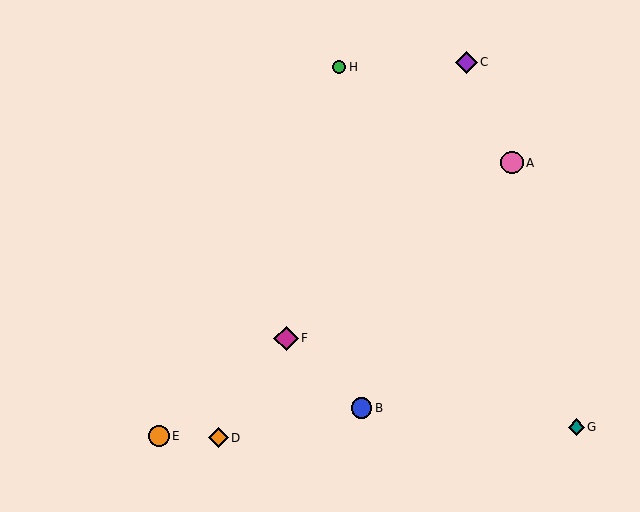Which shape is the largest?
The magenta diamond (labeled F) is the largest.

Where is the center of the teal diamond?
The center of the teal diamond is at (576, 427).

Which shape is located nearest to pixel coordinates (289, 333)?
The magenta diamond (labeled F) at (286, 338) is nearest to that location.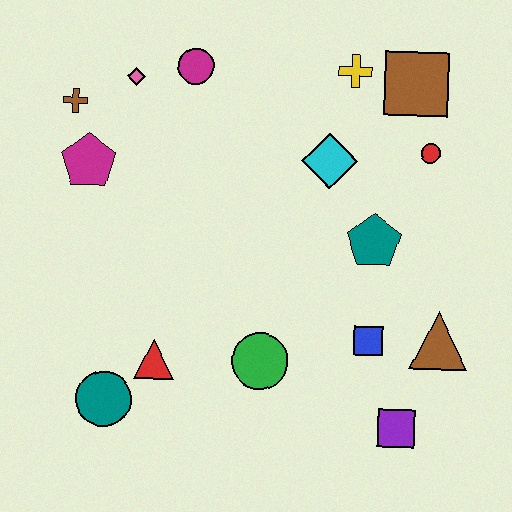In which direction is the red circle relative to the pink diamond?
The red circle is to the right of the pink diamond.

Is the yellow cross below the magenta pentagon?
No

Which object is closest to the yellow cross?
The brown square is closest to the yellow cross.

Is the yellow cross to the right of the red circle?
No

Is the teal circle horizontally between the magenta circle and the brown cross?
Yes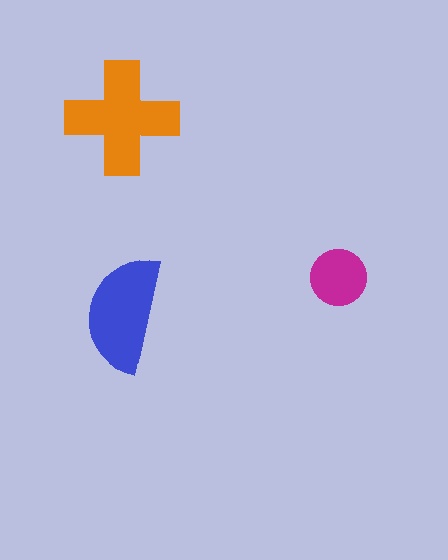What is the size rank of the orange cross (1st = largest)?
1st.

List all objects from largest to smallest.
The orange cross, the blue semicircle, the magenta circle.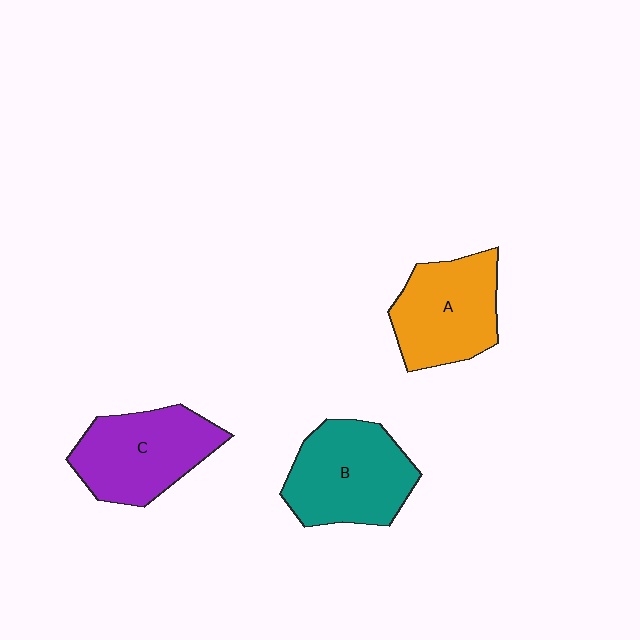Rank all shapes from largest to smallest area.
From largest to smallest: B (teal), C (purple), A (orange).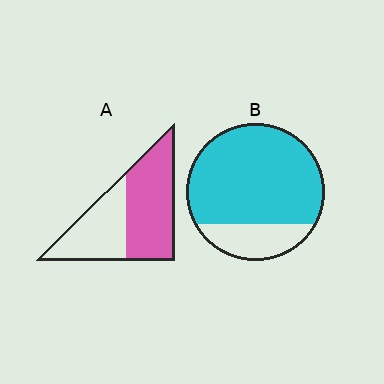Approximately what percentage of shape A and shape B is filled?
A is approximately 60% and B is approximately 80%.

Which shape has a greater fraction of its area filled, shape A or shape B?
Shape B.